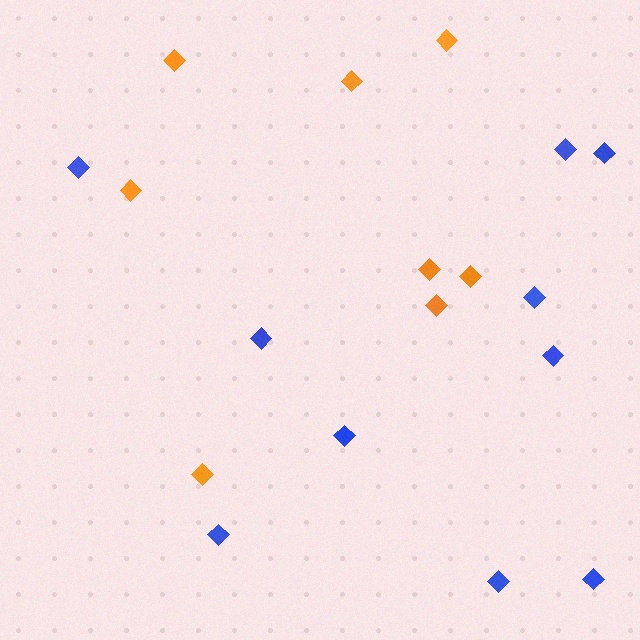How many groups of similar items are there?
There are 2 groups: one group of blue diamonds (10) and one group of orange diamonds (8).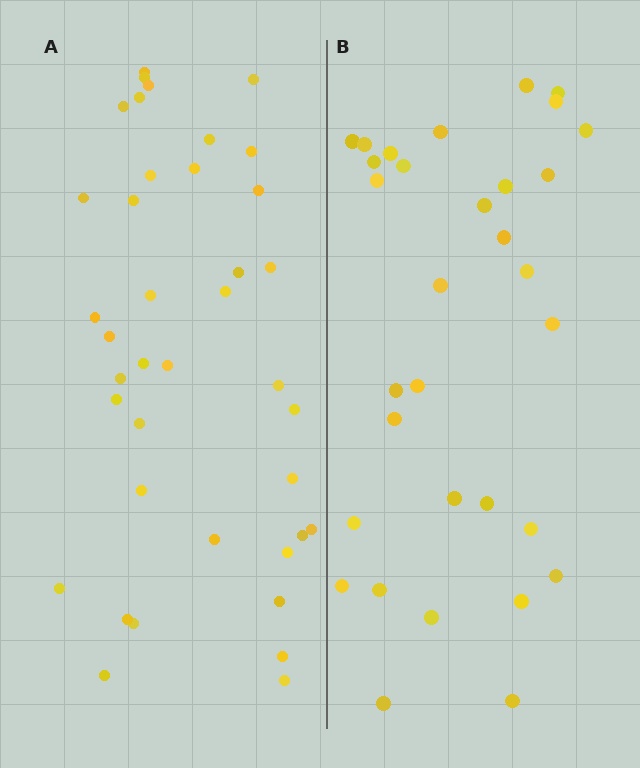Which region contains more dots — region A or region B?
Region A (the left region) has more dots.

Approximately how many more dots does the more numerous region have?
Region A has roughly 8 or so more dots than region B.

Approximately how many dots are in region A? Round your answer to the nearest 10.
About 40 dots. (The exact count is 39, which rounds to 40.)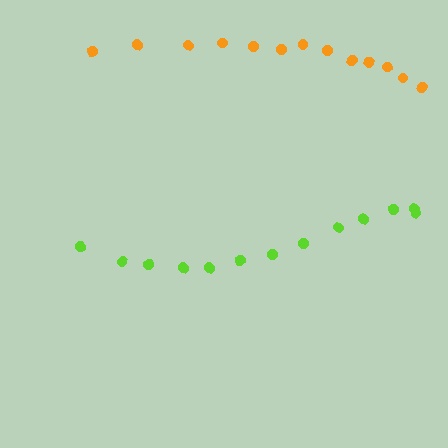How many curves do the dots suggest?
There are 2 distinct paths.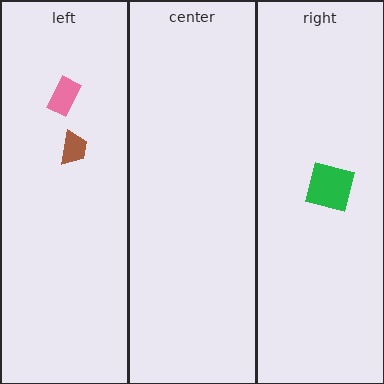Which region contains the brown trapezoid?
The left region.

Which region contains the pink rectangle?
The left region.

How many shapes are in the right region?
1.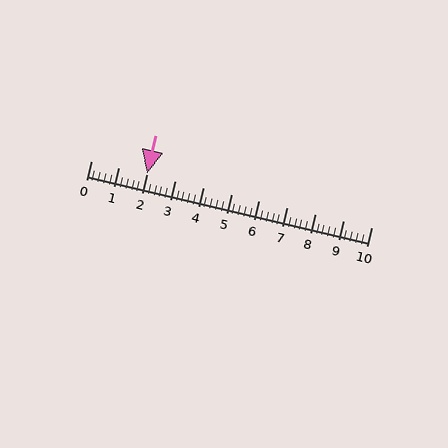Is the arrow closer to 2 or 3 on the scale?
The arrow is closer to 2.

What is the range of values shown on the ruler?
The ruler shows values from 0 to 10.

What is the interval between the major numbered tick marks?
The major tick marks are spaced 1 units apart.